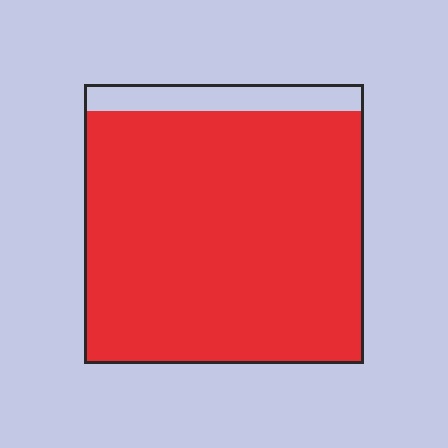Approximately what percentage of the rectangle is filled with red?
Approximately 90%.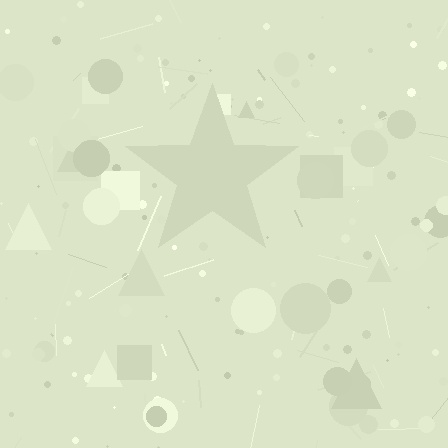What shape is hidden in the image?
A star is hidden in the image.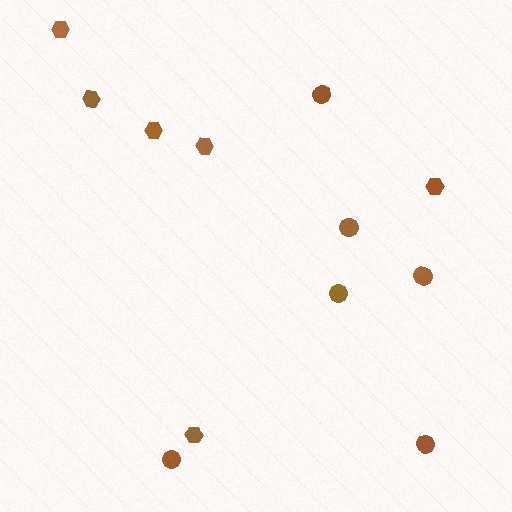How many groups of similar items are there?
There are 2 groups: one group of circles (6) and one group of hexagons (6).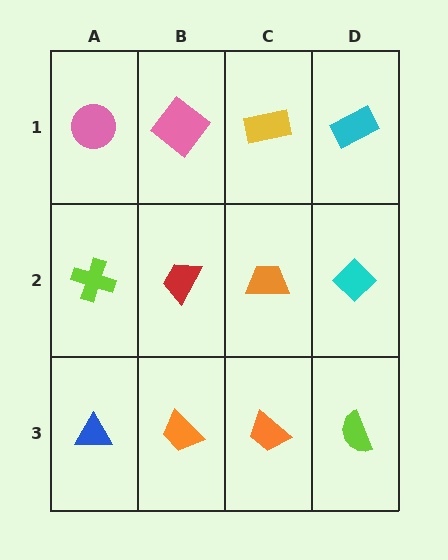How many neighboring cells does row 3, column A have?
2.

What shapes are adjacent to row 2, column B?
A pink diamond (row 1, column B), an orange trapezoid (row 3, column B), a lime cross (row 2, column A), an orange trapezoid (row 2, column C).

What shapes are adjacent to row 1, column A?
A lime cross (row 2, column A), a pink diamond (row 1, column B).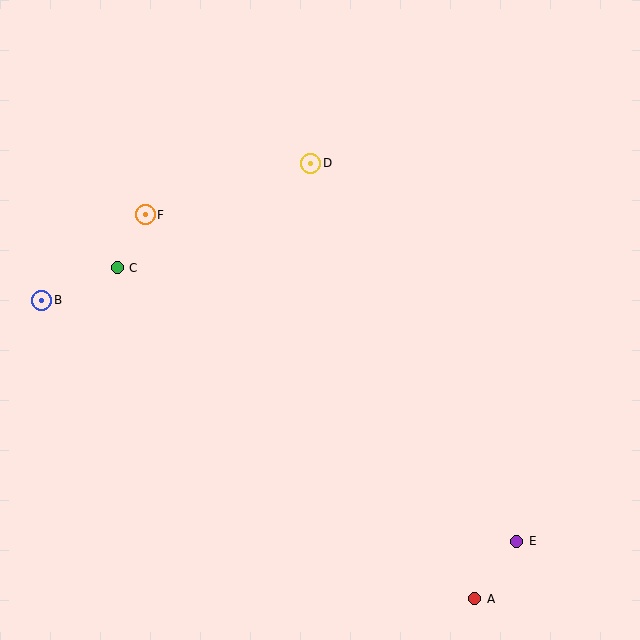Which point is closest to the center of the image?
Point D at (311, 163) is closest to the center.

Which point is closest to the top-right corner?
Point D is closest to the top-right corner.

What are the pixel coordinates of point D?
Point D is at (311, 163).